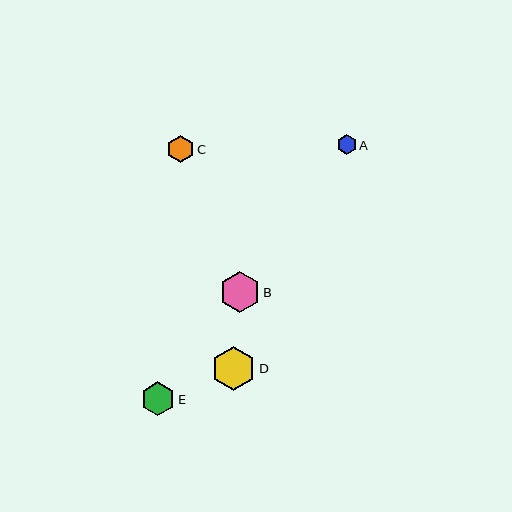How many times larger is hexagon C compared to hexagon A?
Hexagon C is approximately 1.4 times the size of hexagon A.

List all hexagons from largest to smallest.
From largest to smallest: D, B, E, C, A.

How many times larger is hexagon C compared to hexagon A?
Hexagon C is approximately 1.4 times the size of hexagon A.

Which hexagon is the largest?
Hexagon D is the largest with a size of approximately 44 pixels.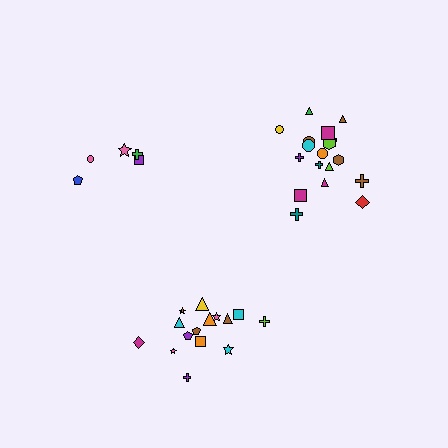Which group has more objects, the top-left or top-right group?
The top-right group.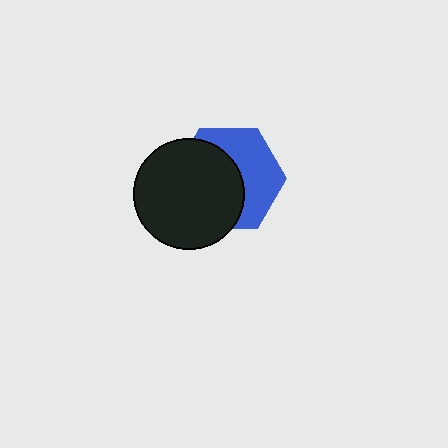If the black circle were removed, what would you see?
You would see the complete blue hexagon.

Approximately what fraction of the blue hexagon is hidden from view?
Roughly 54% of the blue hexagon is hidden behind the black circle.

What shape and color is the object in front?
The object in front is a black circle.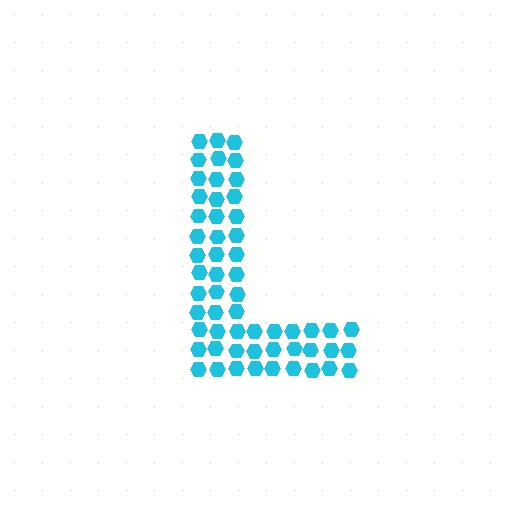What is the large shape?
The large shape is the letter L.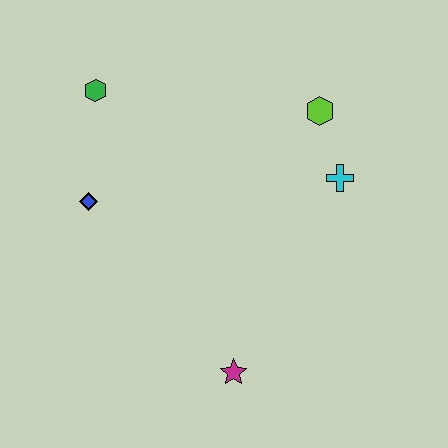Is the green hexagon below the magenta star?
No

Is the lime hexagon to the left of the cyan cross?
Yes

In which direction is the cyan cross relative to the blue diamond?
The cyan cross is to the right of the blue diamond.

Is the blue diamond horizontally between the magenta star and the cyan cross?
No